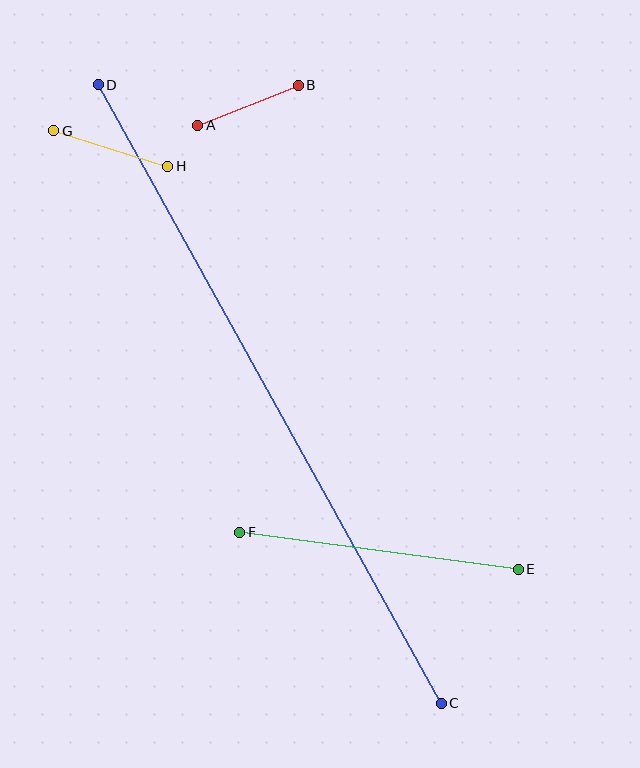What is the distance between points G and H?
The distance is approximately 119 pixels.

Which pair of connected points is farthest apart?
Points C and D are farthest apart.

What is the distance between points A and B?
The distance is approximately 108 pixels.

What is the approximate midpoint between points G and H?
The midpoint is at approximately (111, 148) pixels.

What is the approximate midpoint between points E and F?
The midpoint is at approximately (379, 551) pixels.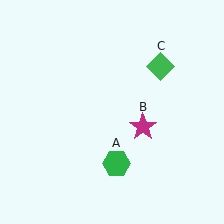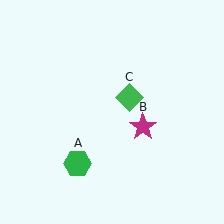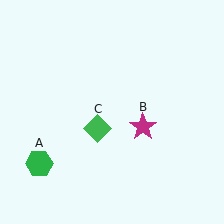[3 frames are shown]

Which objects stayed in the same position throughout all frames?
Magenta star (object B) remained stationary.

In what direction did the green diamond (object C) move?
The green diamond (object C) moved down and to the left.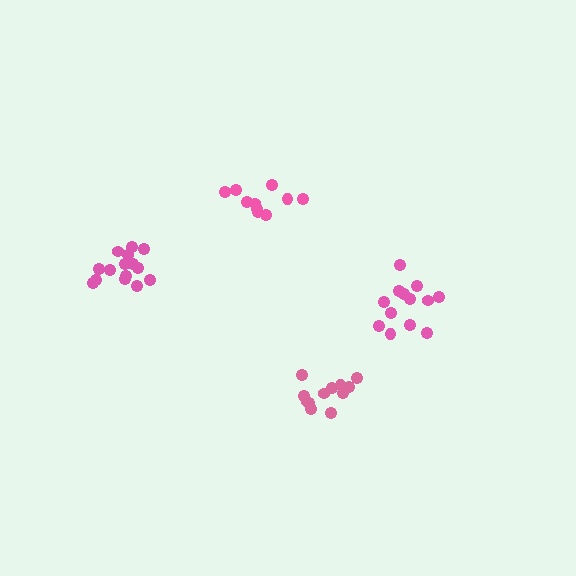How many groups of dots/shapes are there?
There are 4 groups.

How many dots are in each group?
Group 1: 10 dots, Group 2: 13 dots, Group 3: 15 dots, Group 4: 12 dots (50 total).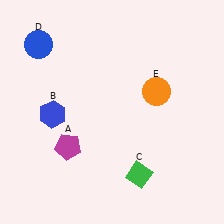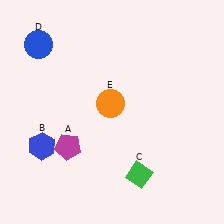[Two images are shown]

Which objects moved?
The objects that moved are: the blue hexagon (B), the orange circle (E).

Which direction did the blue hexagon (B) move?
The blue hexagon (B) moved down.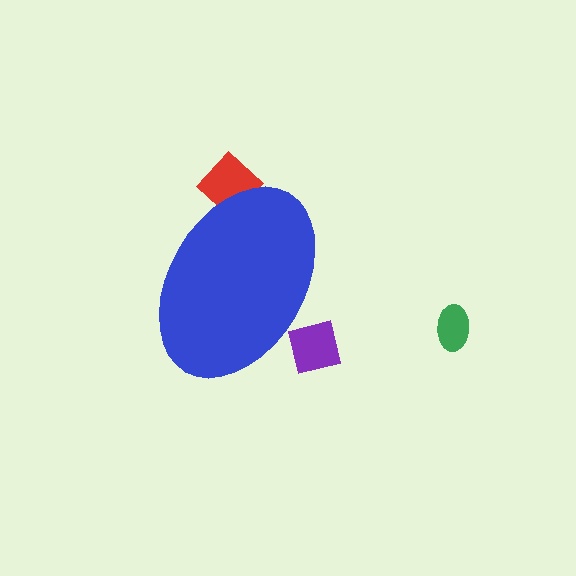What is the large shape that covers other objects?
A blue ellipse.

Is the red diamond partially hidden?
Yes, the red diamond is partially hidden behind the blue ellipse.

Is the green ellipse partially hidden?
No, the green ellipse is fully visible.